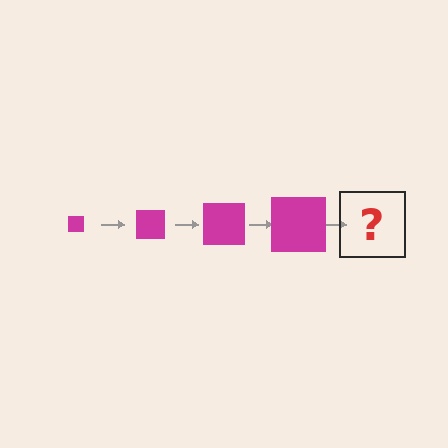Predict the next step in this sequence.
The next step is a magenta square, larger than the previous one.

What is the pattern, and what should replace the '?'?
The pattern is that the square gets progressively larger each step. The '?' should be a magenta square, larger than the previous one.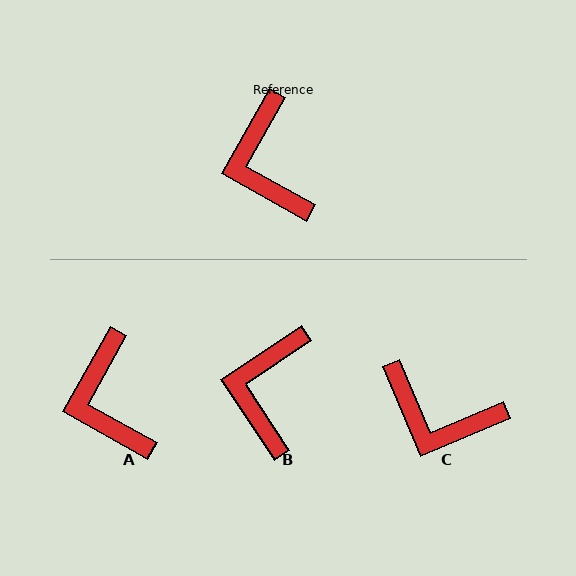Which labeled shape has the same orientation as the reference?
A.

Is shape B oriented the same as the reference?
No, it is off by about 27 degrees.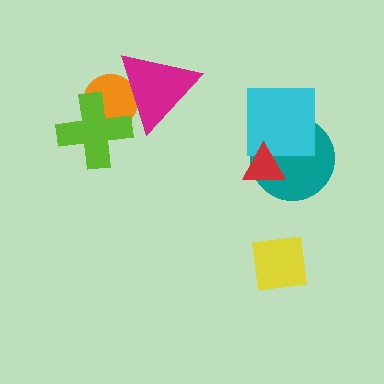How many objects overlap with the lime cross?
2 objects overlap with the lime cross.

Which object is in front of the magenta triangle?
The lime cross is in front of the magenta triangle.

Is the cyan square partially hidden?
Yes, it is partially covered by another shape.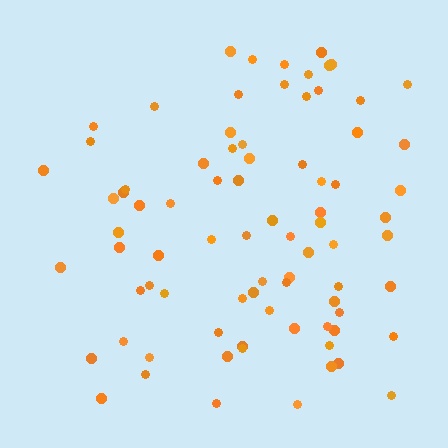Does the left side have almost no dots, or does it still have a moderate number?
Still a moderate number, just noticeably fewer than the right.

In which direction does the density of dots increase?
From left to right, with the right side densest.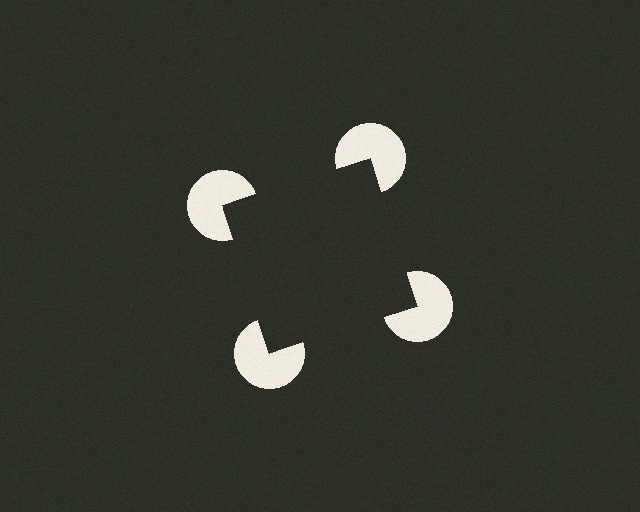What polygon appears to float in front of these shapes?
An illusory square — its edges are inferred from the aligned wedge cuts in the pac-man discs, not physically drawn.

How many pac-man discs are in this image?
There are 4 — one at each vertex of the illusory square.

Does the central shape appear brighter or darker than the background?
It typically appears slightly darker than the background, even though no actual brightness change is drawn.